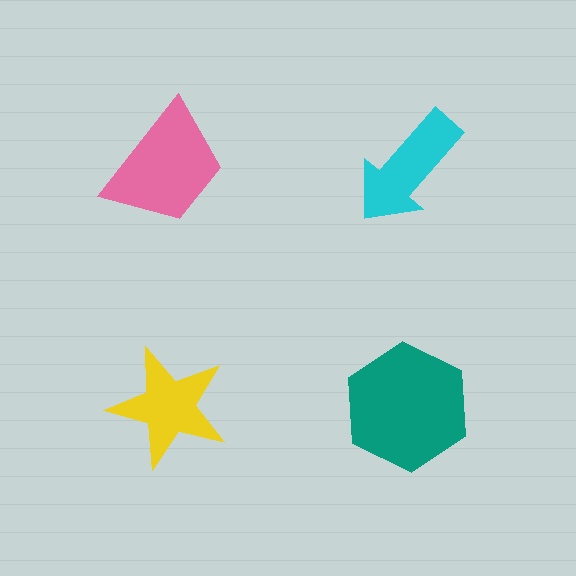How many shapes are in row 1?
2 shapes.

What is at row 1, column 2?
A cyan arrow.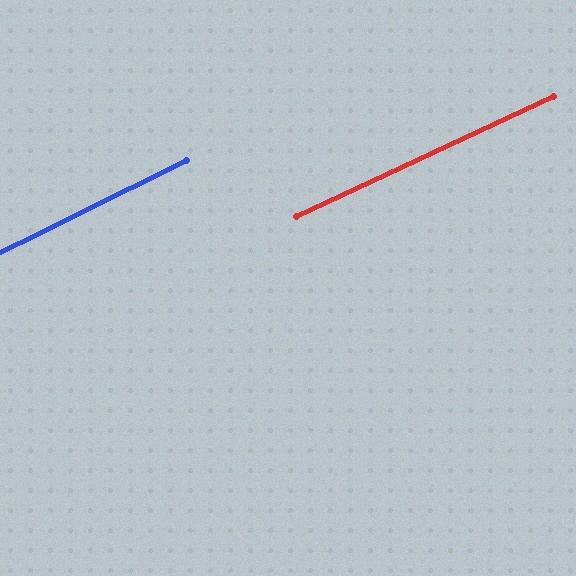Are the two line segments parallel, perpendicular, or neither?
Parallel — their directions differ by only 1.2°.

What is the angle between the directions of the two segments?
Approximately 1 degree.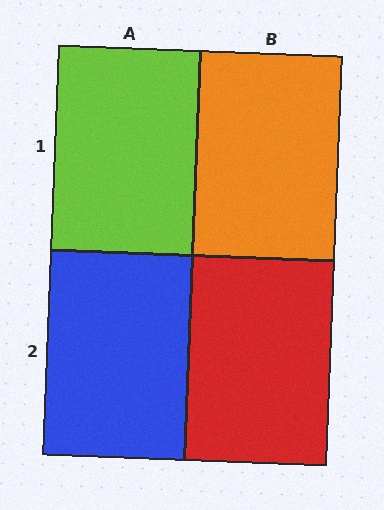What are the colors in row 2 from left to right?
Blue, red.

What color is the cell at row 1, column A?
Lime.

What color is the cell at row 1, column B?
Orange.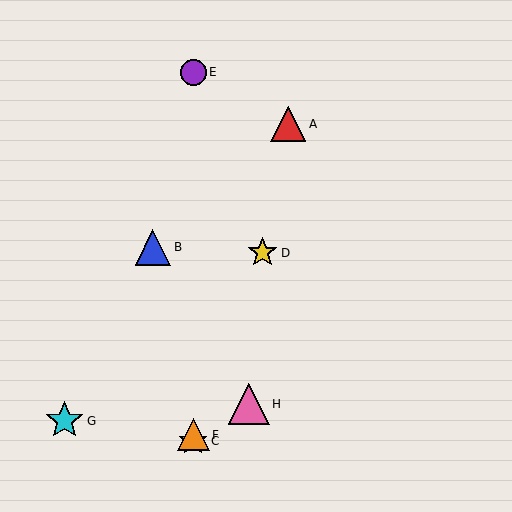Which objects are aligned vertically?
Objects C, E, F are aligned vertically.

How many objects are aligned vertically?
3 objects (C, E, F) are aligned vertically.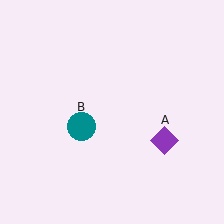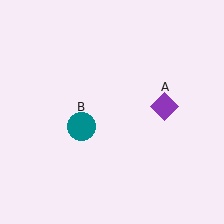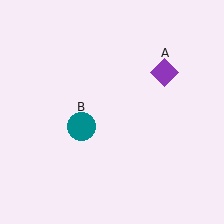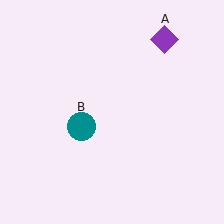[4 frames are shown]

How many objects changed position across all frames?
1 object changed position: purple diamond (object A).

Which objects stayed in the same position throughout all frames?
Teal circle (object B) remained stationary.